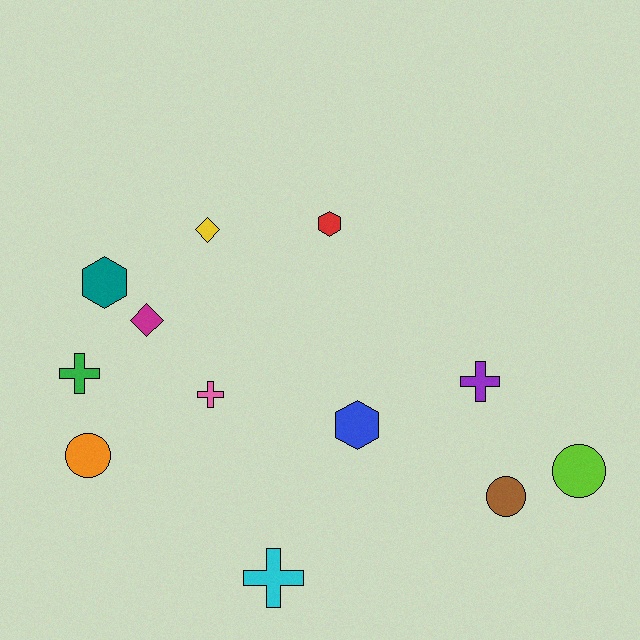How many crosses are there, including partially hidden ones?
There are 4 crosses.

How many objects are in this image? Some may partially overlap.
There are 12 objects.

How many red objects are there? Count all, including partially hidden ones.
There is 1 red object.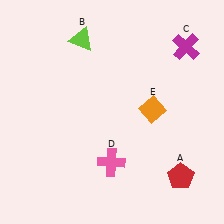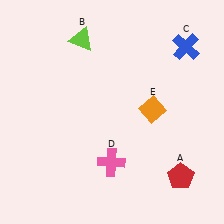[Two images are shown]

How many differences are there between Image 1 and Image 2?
There is 1 difference between the two images.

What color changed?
The cross (C) changed from magenta in Image 1 to blue in Image 2.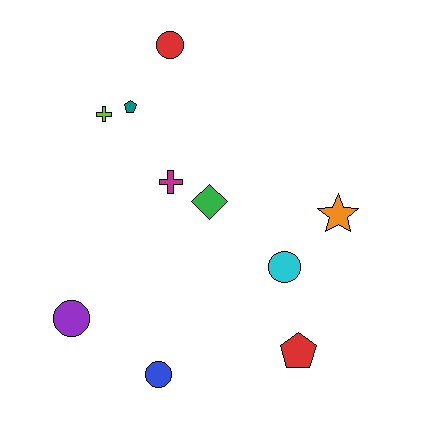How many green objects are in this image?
There is 1 green object.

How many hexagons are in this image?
There are no hexagons.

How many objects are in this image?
There are 10 objects.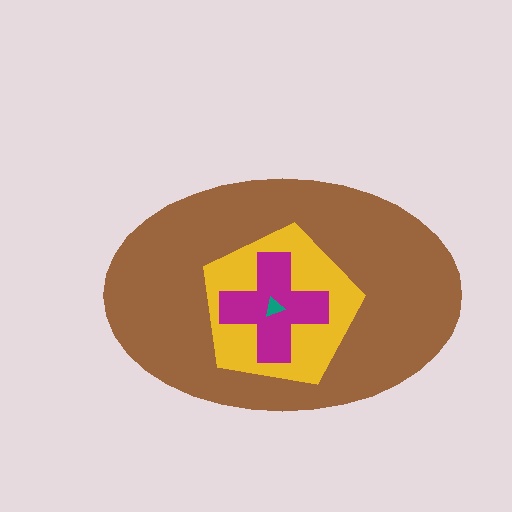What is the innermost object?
The teal triangle.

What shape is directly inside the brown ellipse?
The yellow pentagon.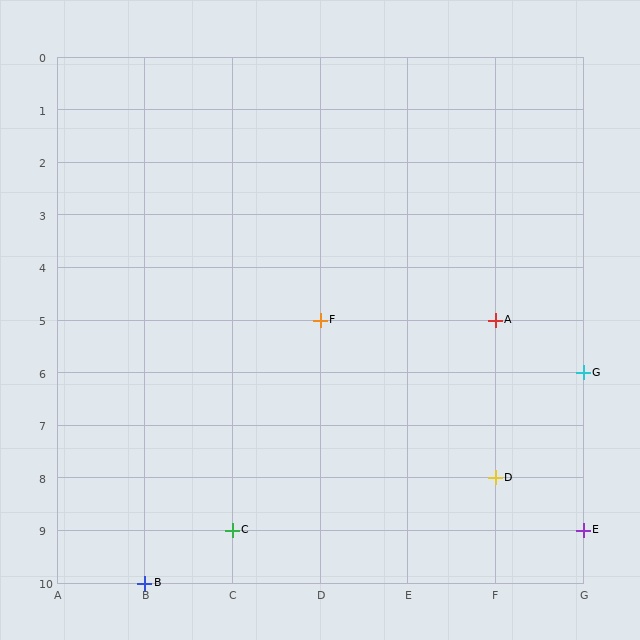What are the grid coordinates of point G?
Point G is at grid coordinates (G, 6).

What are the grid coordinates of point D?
Point D is at grid coordinates (F, 8).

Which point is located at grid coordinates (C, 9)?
Point C is at (C, 9).